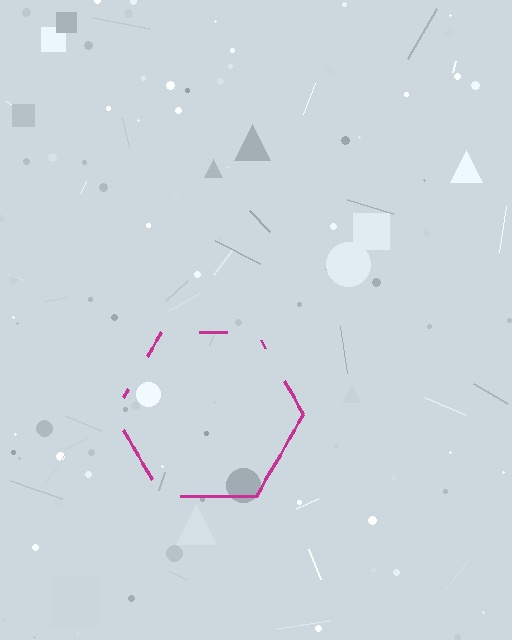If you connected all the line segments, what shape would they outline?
They would outline a hexagon.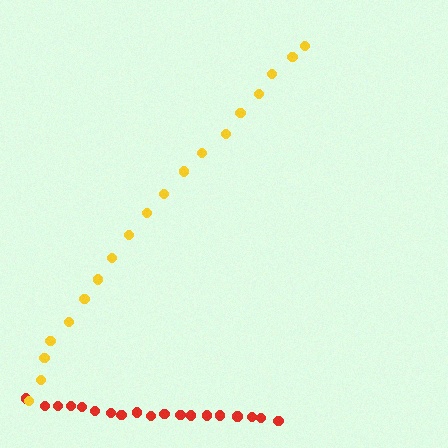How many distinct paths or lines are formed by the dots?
There are 2 distinct paths.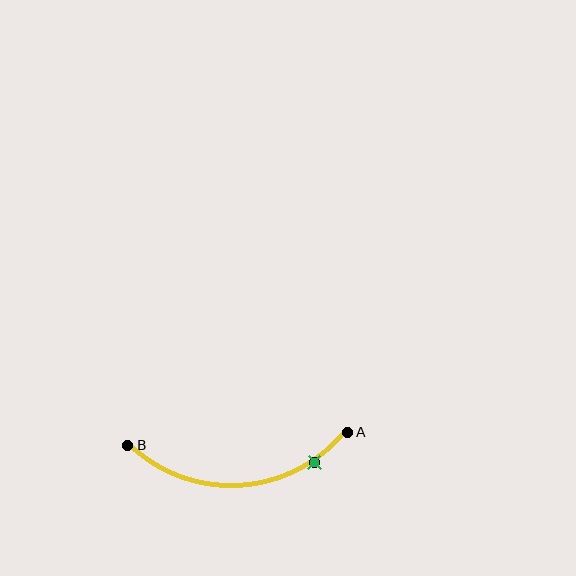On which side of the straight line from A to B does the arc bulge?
The arc bulges below the straight line connecting A and B.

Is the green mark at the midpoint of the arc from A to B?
No. The green mark lies on the arc but is closer to endpoint A. The arc midpoint would be at the point on the curve equidistant along the arc from both A and B.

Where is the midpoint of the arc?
The arc midpoint is the point on the curve farthest from the straight line joining A and B. It sits below that line.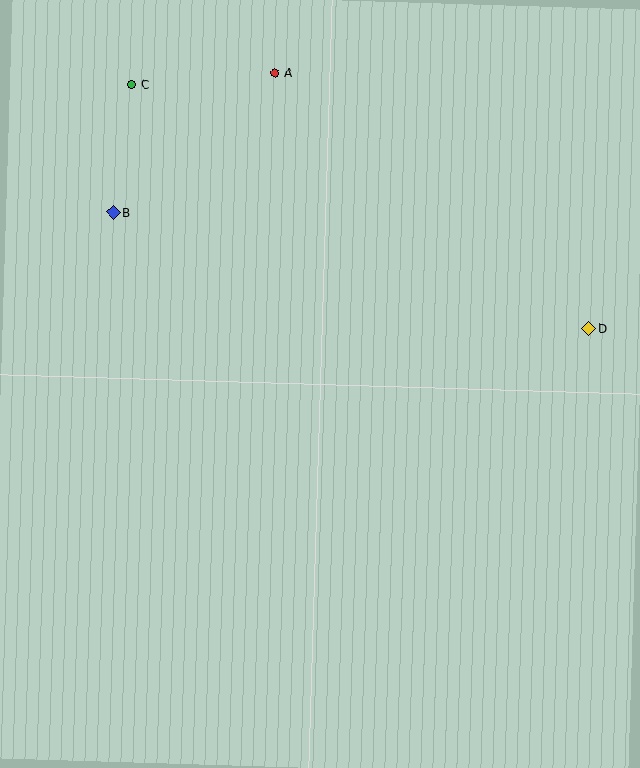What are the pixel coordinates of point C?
Point C is at (132, 85).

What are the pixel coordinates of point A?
Point A is at (275, 72).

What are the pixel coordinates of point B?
Point B is at (113, 212).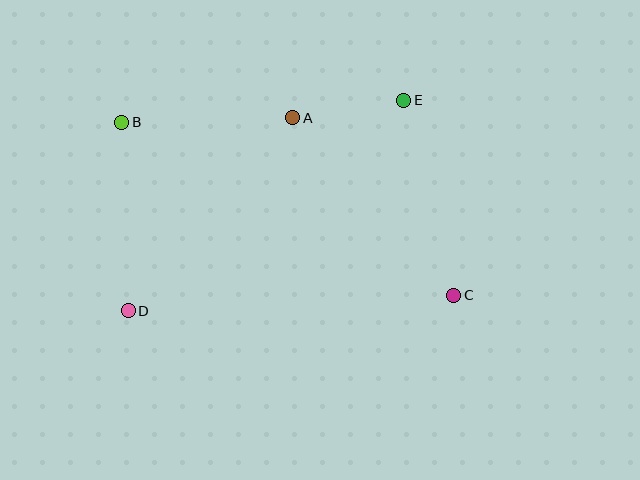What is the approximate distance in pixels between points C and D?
The distance between C and D is approximately 326 pixels.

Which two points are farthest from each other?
Points B and C are farthest from each other.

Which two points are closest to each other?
Points A and E are closest to each other.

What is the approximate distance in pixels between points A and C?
The distance between A and C is approximately 240 pixels.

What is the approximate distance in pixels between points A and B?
The distance between A and B is approximately 171 pixels.